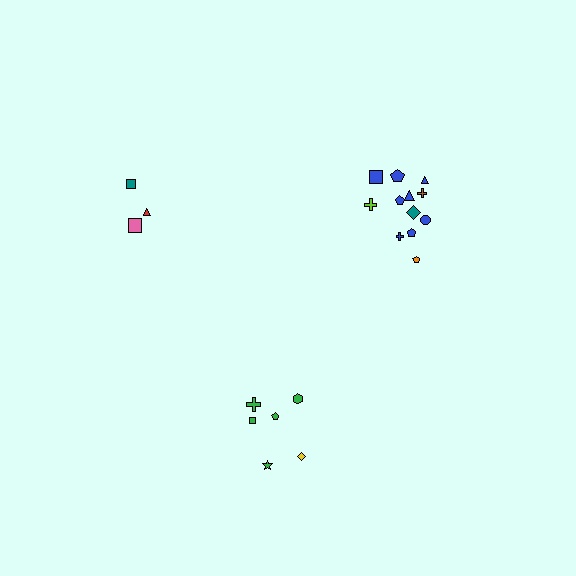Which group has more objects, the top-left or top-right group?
The top-right group.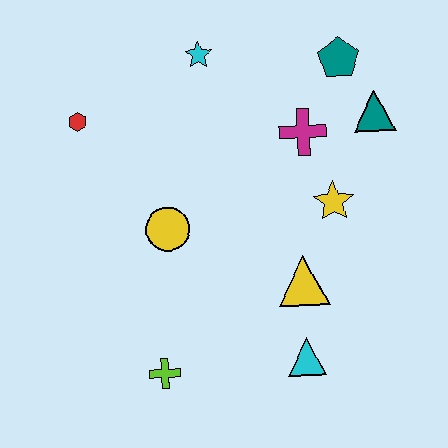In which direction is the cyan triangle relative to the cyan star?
The cyan triangle is below the cyan star.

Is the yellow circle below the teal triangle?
Yes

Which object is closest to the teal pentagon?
The teal triangle is closest to the teal pentagon.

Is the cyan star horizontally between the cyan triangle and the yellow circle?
Yes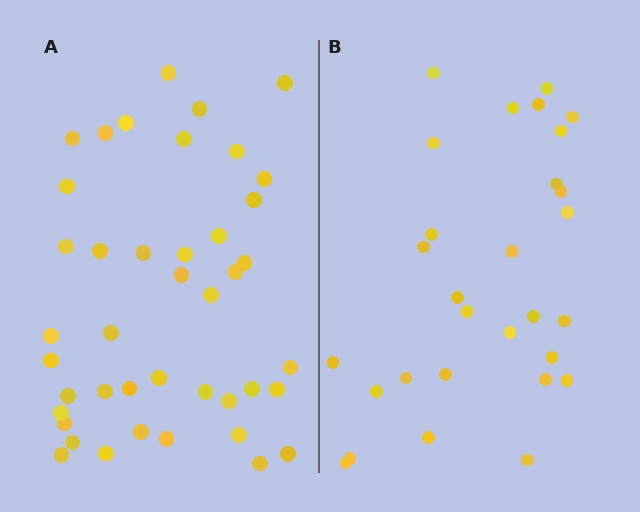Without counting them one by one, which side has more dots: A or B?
Region A (the left region) has more dots.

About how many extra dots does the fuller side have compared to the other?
Region A has approximately 15 more dots than region B.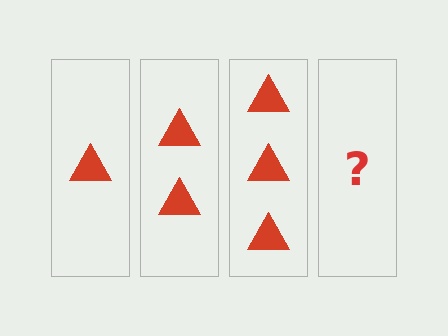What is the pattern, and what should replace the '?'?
The pattern is that each step adds one more triangle. The '?' should be 4 triangles.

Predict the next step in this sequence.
The next step is 4 triangles.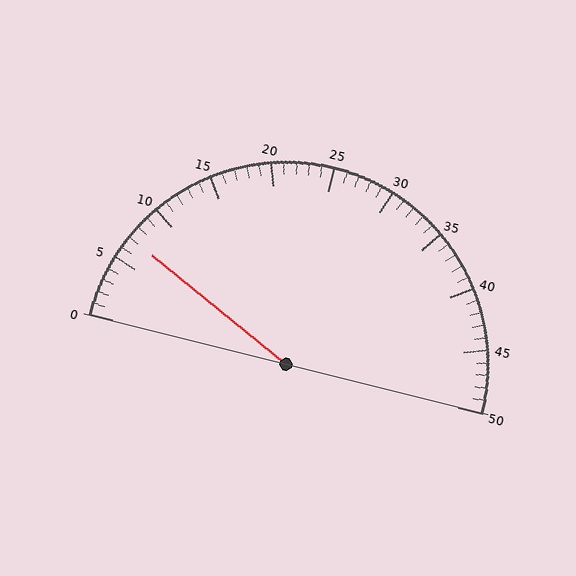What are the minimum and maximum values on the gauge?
The gauge ranges from 0 to 50.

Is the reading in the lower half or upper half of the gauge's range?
The reading is in the lower half of the range (0 to 50).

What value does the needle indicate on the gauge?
The needle indicates approximately 7.